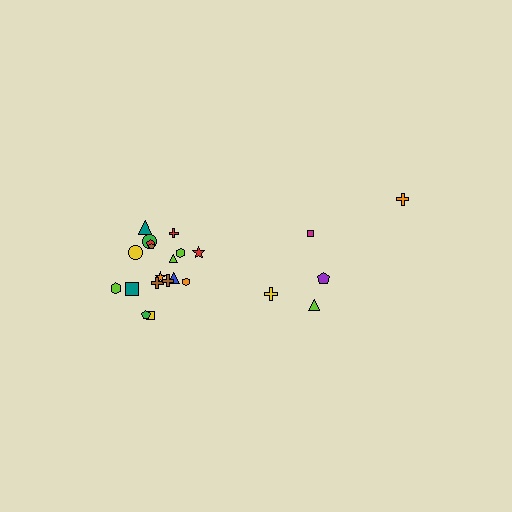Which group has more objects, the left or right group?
The left group.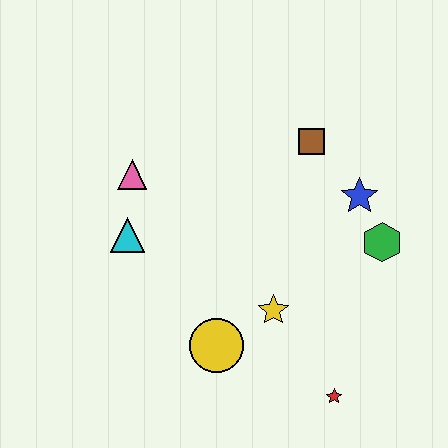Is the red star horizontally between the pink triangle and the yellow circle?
No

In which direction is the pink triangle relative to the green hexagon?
The pink triangle is to the left of the green hexagon.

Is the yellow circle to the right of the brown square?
No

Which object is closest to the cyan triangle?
The pink triangle is closest to the cyan triangle.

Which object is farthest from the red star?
The pink triangle is farthest from the red star.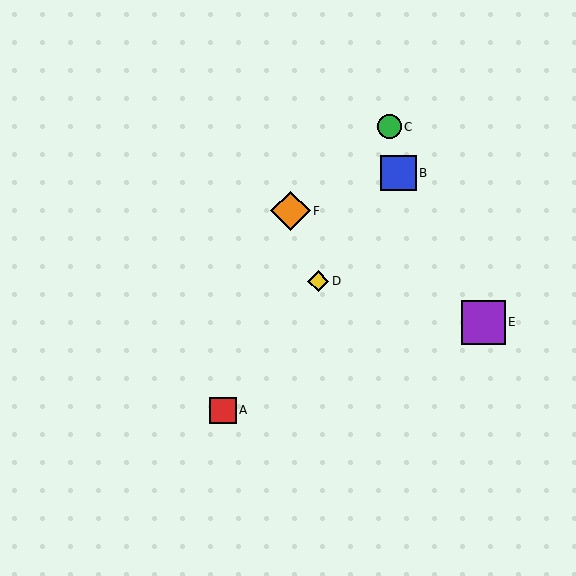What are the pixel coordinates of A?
Object A is at (223, 410).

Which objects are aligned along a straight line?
Objects A, B, D are aligned along a straight line.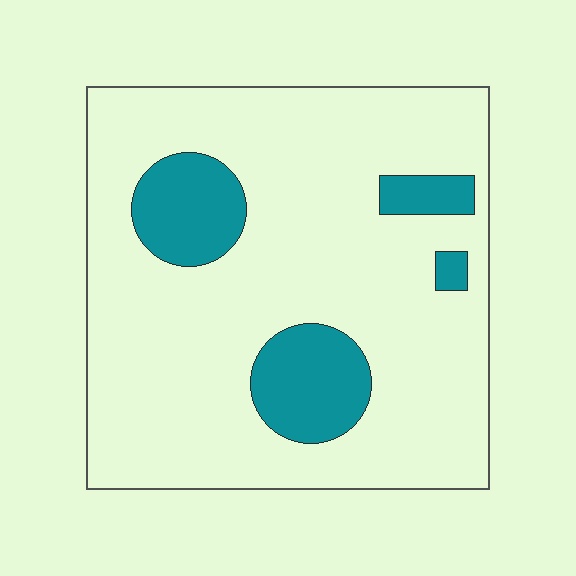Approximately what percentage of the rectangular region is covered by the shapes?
Approximately 15%.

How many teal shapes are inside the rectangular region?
4.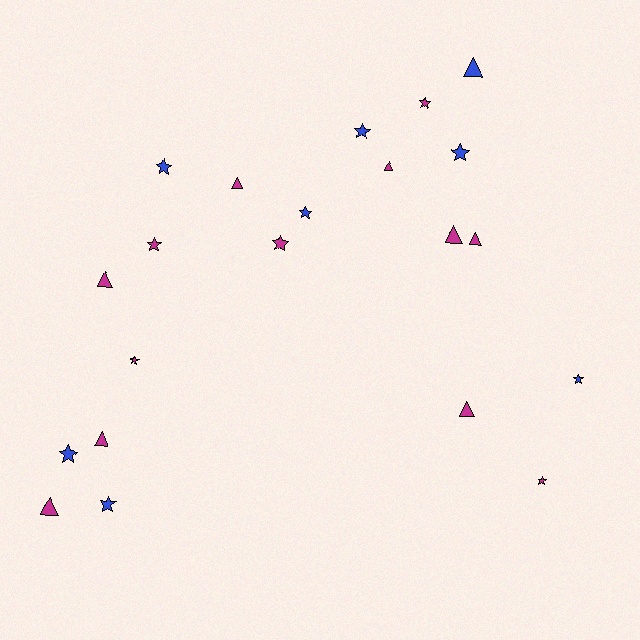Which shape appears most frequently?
Star, with 12 objects.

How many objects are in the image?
There are 21 objects.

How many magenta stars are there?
There are 5 magenta stars.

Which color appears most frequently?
Magenta, with 13 objects.